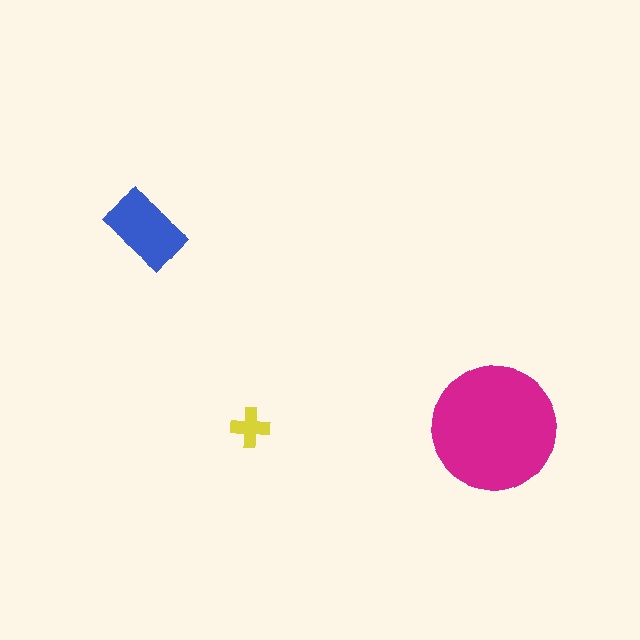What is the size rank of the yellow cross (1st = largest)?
3rd.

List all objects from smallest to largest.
The yellow cross, the blue rectangle, the magenta circle.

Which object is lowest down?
The yellow cross is bottommost.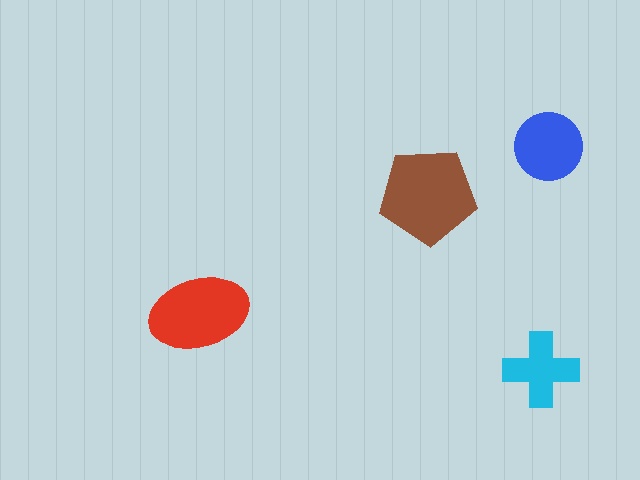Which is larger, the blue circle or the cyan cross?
The blue circle.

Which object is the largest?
The brown pentagon.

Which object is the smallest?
The cyan cross.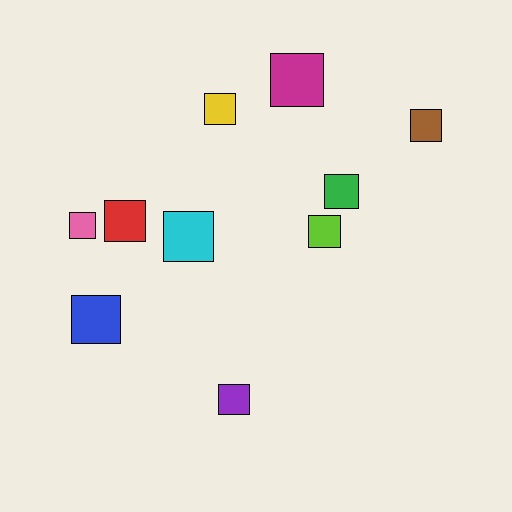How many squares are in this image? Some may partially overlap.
There are 10 squares.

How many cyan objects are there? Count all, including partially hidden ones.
There is 1 cyan object.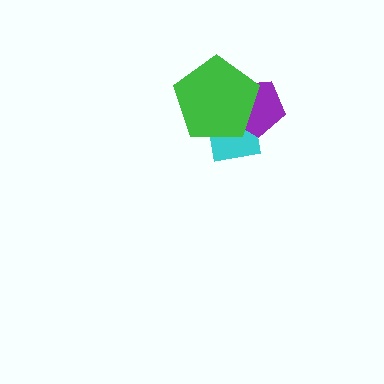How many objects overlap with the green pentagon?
2 objects overlap with the green pentagon.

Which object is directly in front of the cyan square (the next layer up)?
The purple pentagon is directly in front of the cyan square.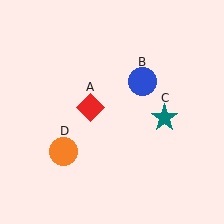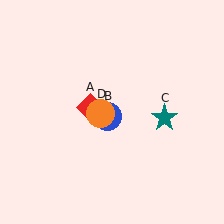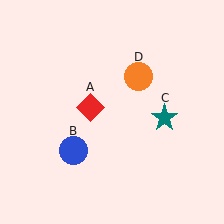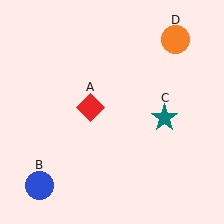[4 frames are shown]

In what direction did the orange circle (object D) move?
The orange circle (object D) moved up and to the right.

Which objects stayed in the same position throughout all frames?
Red diamond (object A) and teal star (object C) remained stationary.